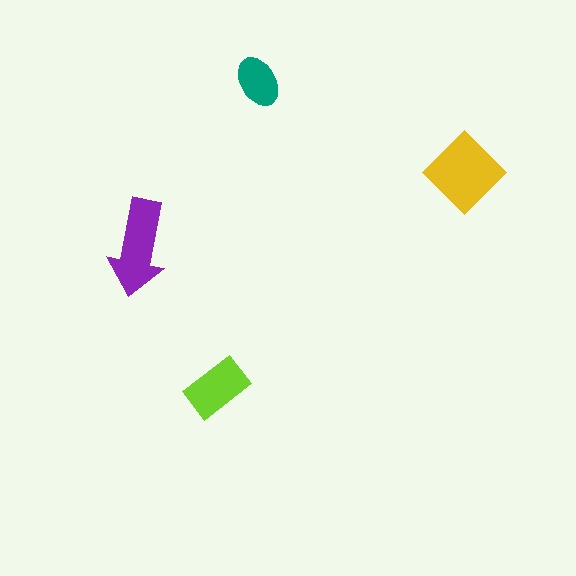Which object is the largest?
The yellow diamond.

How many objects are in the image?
There are 4 objects in the image.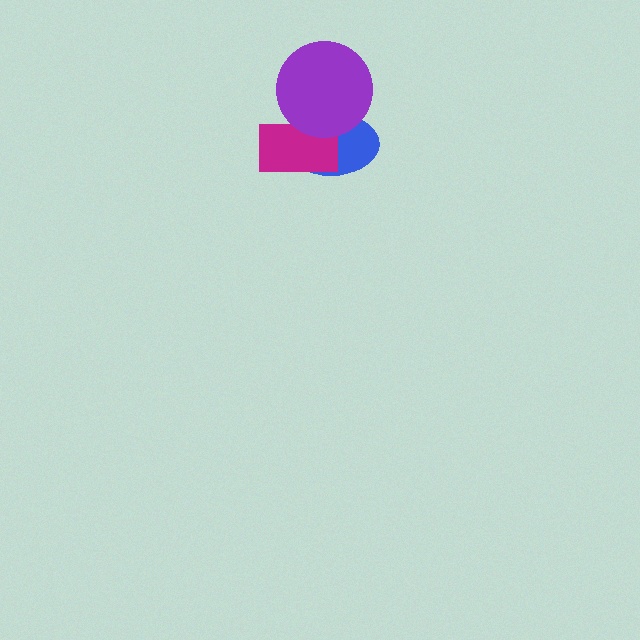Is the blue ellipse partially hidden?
Yes, it is partially covered by another shape.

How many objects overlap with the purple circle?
2 objects overlap with the purple circle.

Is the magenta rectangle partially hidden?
Yes, it is partially covered by another shape.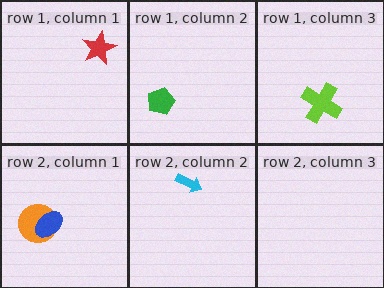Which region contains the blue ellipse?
The row 2, column 1 region.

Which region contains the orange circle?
The row 2, column 1 region.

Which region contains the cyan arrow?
The row 2, column 2 region.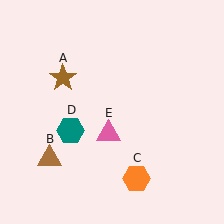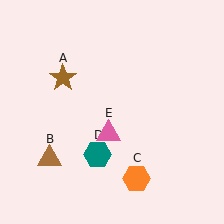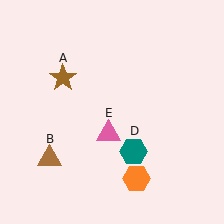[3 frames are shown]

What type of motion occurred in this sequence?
The teal hexagon (object D) rotated counterclockwise around the center of the scene.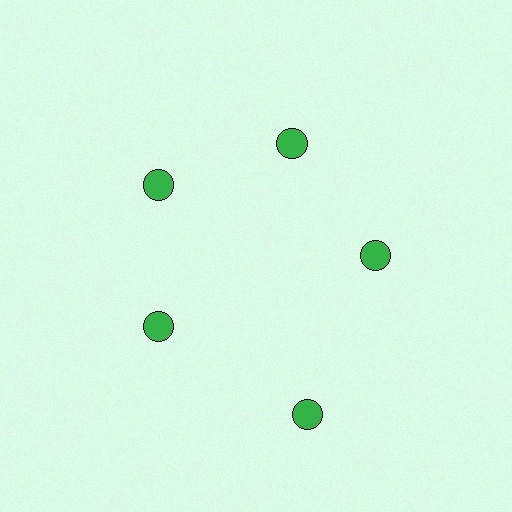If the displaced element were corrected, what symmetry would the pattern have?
It would have 5-fold rotational symmetry — the pattern would map onto itself every 72 degrees.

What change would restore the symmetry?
The symmetry would be restored by moving it inward, back onto the ring so that all 5 circles sit at equal angles and equal distance from the center.